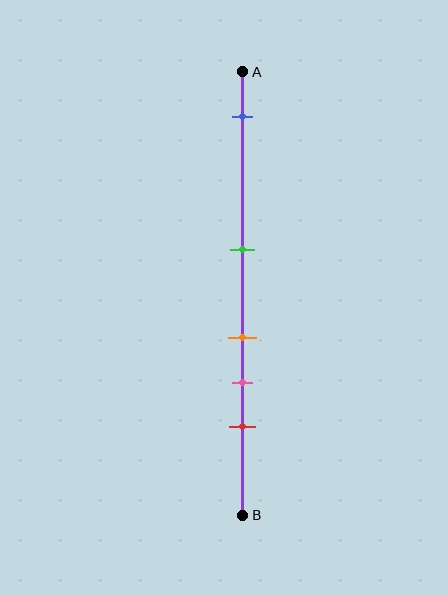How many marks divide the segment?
There are 5 marks dividing the segment.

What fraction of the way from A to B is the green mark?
The green mark is approximately 40% (0.4) of the way from A to B.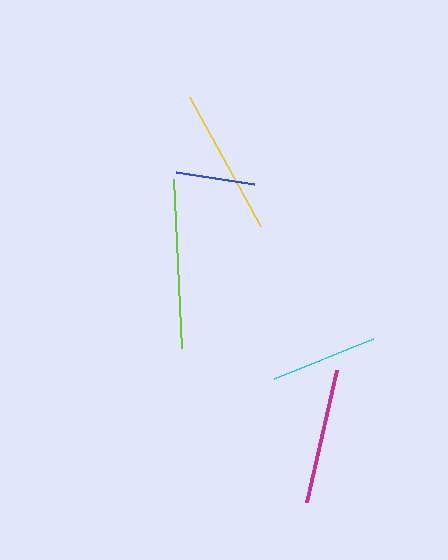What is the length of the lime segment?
The lime segment is approximately 169 pixels long.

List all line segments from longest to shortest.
From longest to shortest: lime, yellow, magenta, cyan, blue.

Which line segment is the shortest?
The blue line is the shortest at approximately 79 pixels.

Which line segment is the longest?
The lime line is the longest at approximately 169 pixels.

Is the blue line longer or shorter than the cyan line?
The cyan line is longer than the blue line.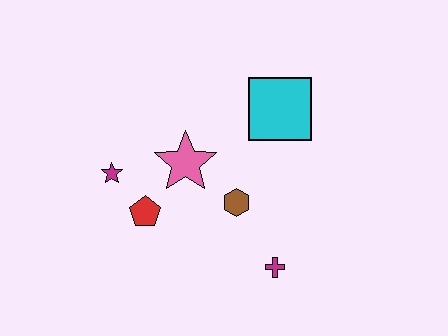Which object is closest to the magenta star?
The red pentagon is closest to the magenta star.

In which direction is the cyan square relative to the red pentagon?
The cyan square is to the right of the red pentagon.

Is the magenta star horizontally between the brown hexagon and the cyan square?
No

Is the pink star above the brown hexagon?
Yes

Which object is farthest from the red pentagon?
The cyan square is farthest from the red pentagon.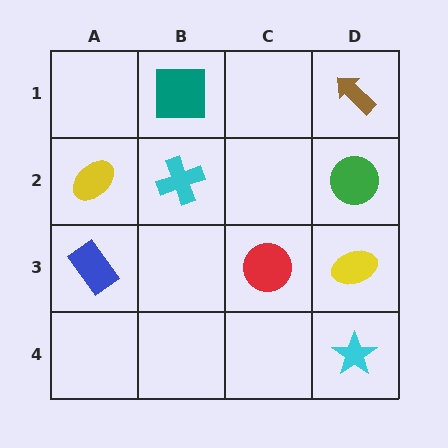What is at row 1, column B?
A teal square.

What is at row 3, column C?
A red circle.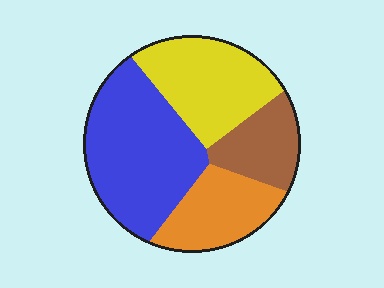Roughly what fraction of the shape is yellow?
Yellow covers 27% of the shape.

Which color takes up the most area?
Blue, at roughly 40%.